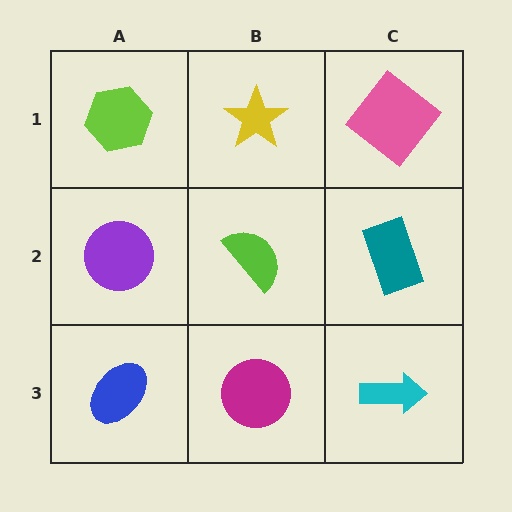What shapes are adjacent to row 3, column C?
A teal rectangle (row 2, column C), a magenta circle (row 3, column B).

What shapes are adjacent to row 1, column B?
A lime semicircle (row 2, column B), a lime hexagon (row 1, column A), a pink diamond (row 1, column C).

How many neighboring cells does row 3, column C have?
2.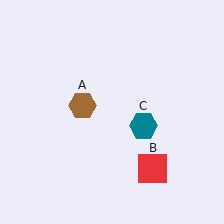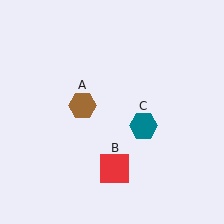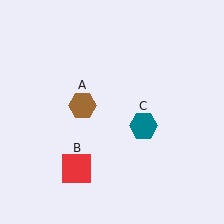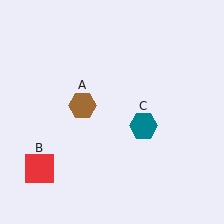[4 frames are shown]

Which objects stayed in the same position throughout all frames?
Brown hexagon (object A) and teal hexagon (object C) remained stationary.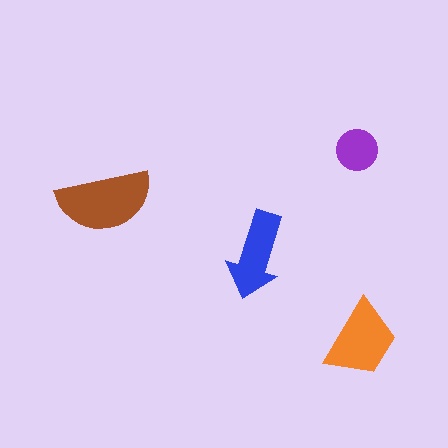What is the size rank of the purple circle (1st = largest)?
4th.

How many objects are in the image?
There are 4 objects in the image.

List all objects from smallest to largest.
The purple circle, the blue arrow, the orange trapezoid, the brown semicircle.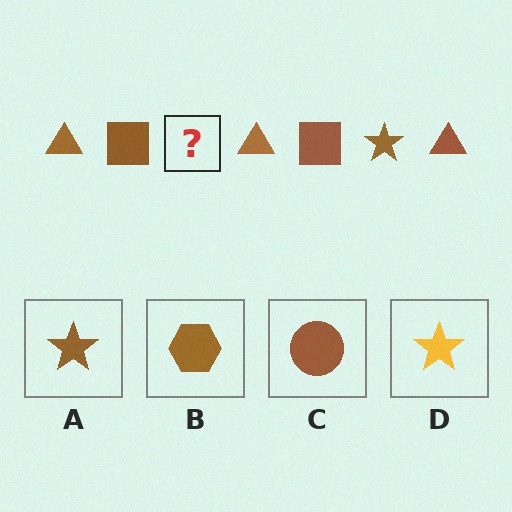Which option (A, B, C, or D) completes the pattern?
A.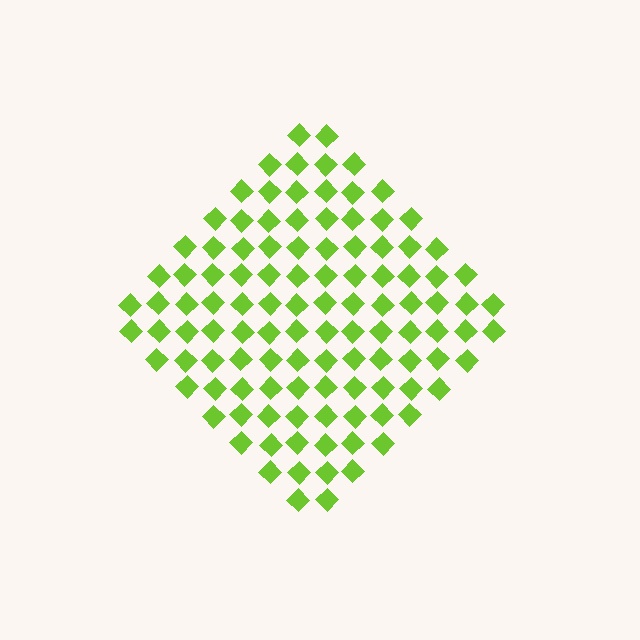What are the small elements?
The small elements are diamonds.